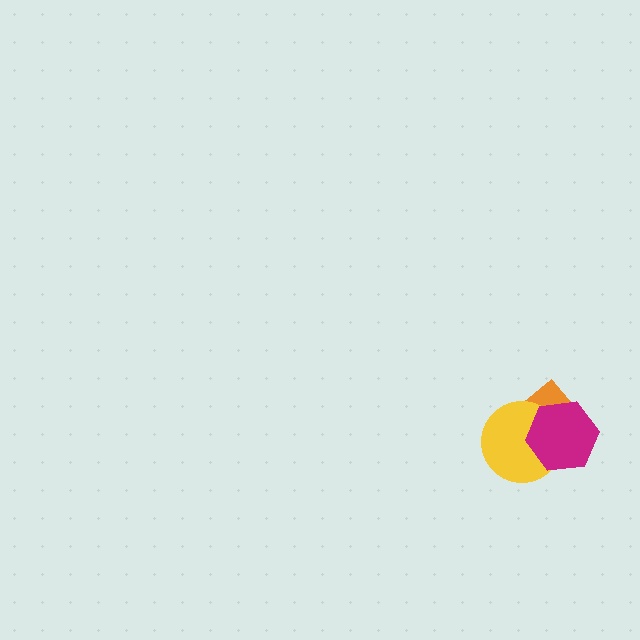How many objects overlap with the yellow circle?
2 objects overlap with the yellow circle.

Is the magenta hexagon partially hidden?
No, no other shape covers it.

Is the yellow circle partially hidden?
Yes, it is partially covered by another shape.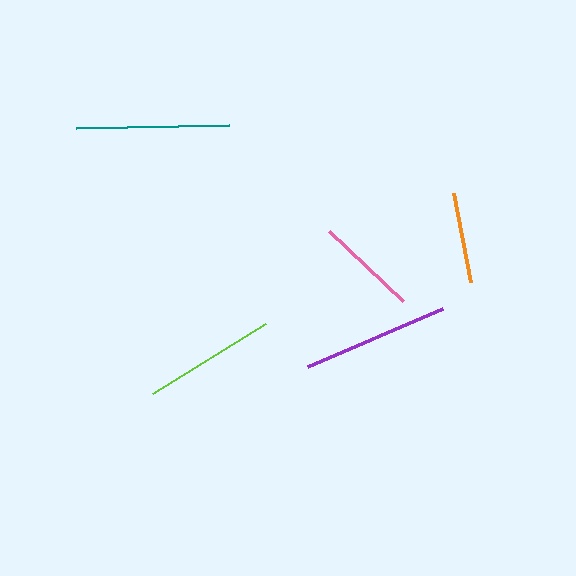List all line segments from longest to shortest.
From longest to shortest: teal, purple, lime, pink, orange.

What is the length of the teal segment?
The teal segment is approximately 154 pixels long.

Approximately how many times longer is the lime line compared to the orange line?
The lime line is approximately 1.5 times the length of the orange line.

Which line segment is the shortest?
The orange line is the shortest at approximately 90 pixels.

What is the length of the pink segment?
The pink segment is approximately 102 pixels long.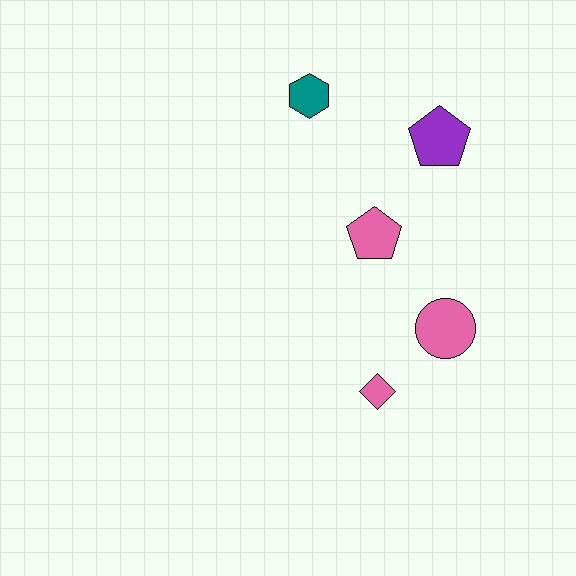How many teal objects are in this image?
There is 1 teal object.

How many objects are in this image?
There are 5 objects.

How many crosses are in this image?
There are no crosses.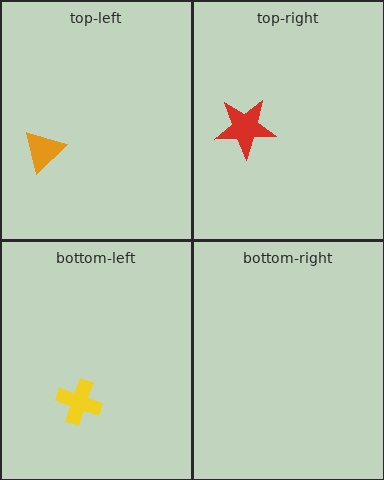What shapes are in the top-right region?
The red star.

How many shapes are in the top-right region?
1.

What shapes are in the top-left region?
The orange triangle.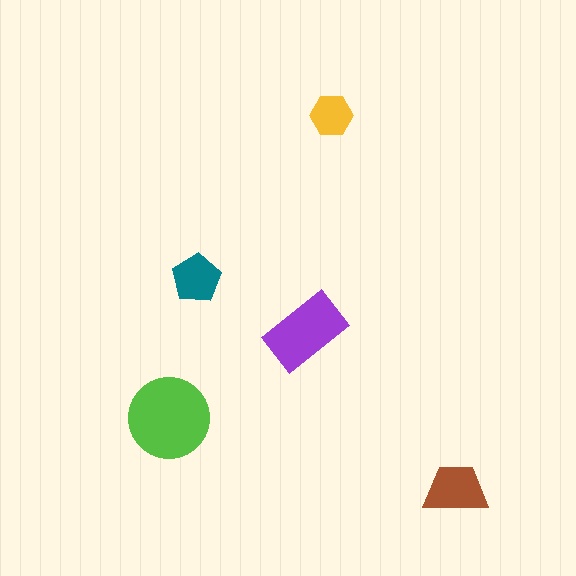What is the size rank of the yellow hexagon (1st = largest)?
5th.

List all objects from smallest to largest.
The yellow hexagon, the teal pentagon, the brown trapezoid, the purple rectangle, the lime circle.